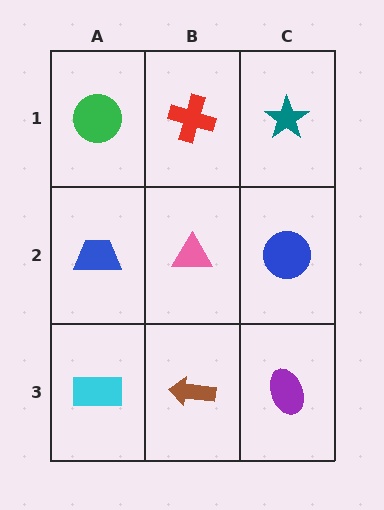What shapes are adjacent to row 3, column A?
A blue trapezoid (row 2, column A), a brown arrow (row 3, column B).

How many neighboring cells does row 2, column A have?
3.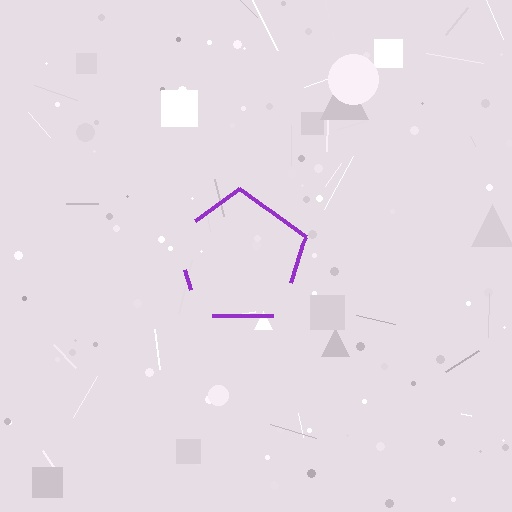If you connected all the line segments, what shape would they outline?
They would outline a pentagon.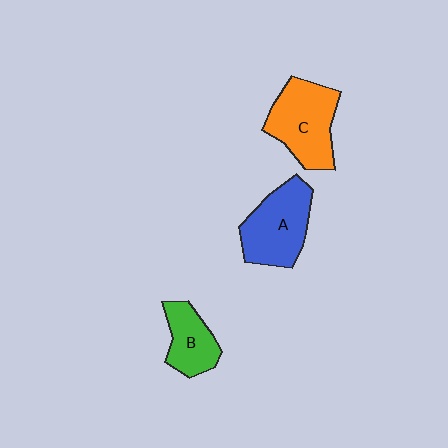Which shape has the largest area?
Shape C (orange).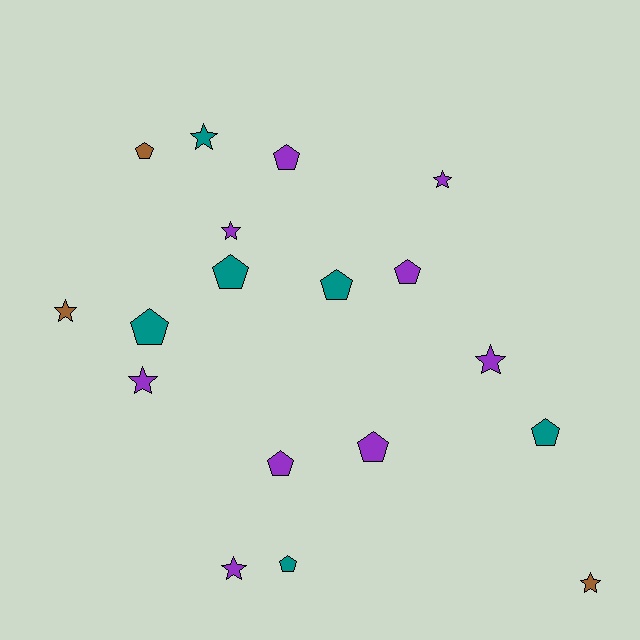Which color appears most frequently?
Purple, with 9 objects.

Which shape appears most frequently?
Pentagon, with 10 objects.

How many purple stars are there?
There are 5 purple stars.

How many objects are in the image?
There are 18 objects.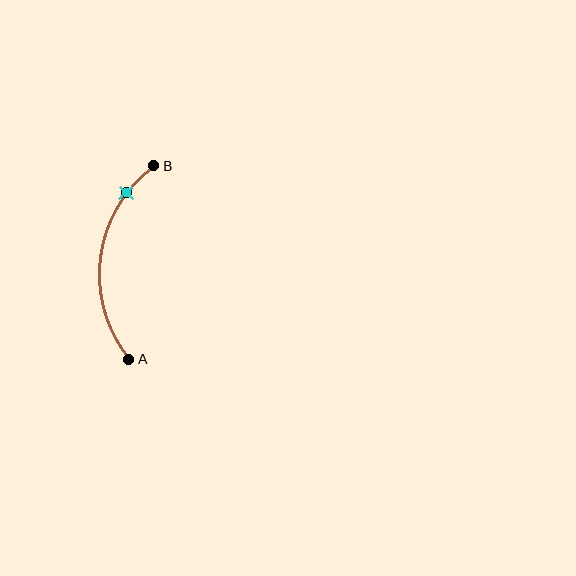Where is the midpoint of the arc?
The arc midpoint is the point on the curve farthest from the straight line joining A and B. It sits to the left of that line.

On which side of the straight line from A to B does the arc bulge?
The arc bulges to the left of the straight line connecting A and B.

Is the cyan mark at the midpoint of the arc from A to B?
No. The cyan mark lies on the arc but is closer to endpoint B. The arc midpoint would be at the point on the curve equidistant along the arc from both A and B.